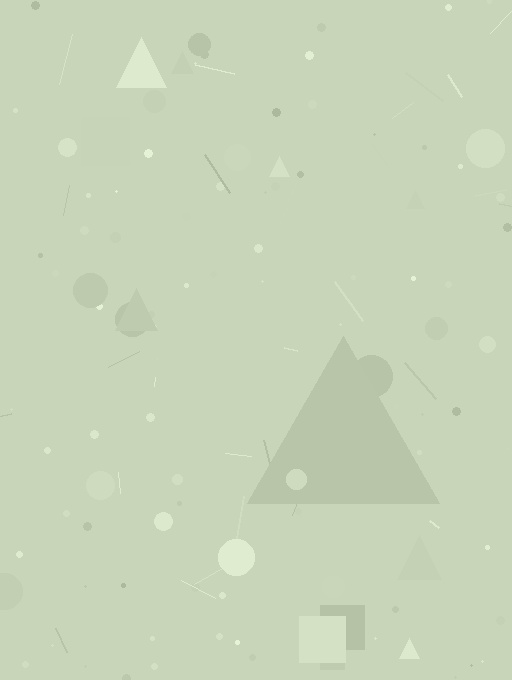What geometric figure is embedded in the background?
A triangle is embedded in the background.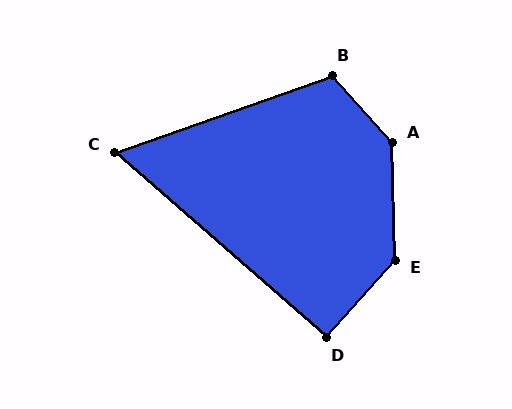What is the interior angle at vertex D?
Approximately 91 degrees (approximately right).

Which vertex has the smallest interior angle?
C, at approximately 61 degrees.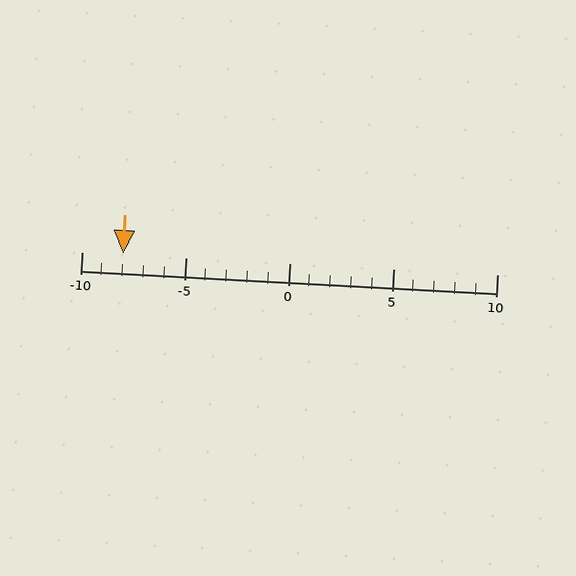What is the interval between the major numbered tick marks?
The major tick marks are spaced 5 units apart.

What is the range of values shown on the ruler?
The ruler shows values from -10 to 10.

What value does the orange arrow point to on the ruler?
The orange arrow points to approximately -8.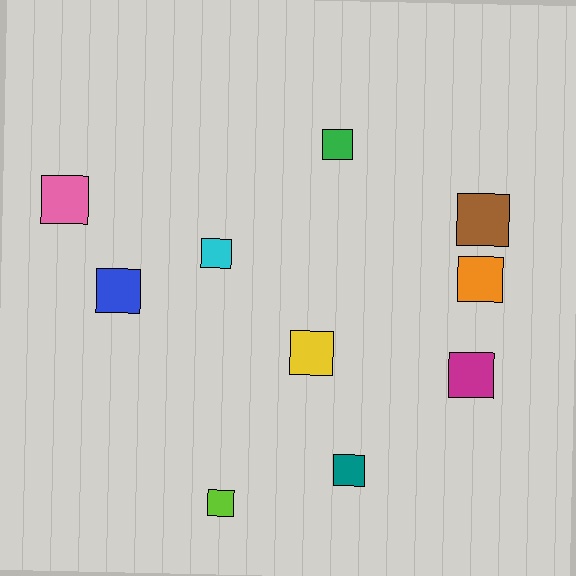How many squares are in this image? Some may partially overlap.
There are 10 squares.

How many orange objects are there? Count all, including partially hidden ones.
There is 1 orange object.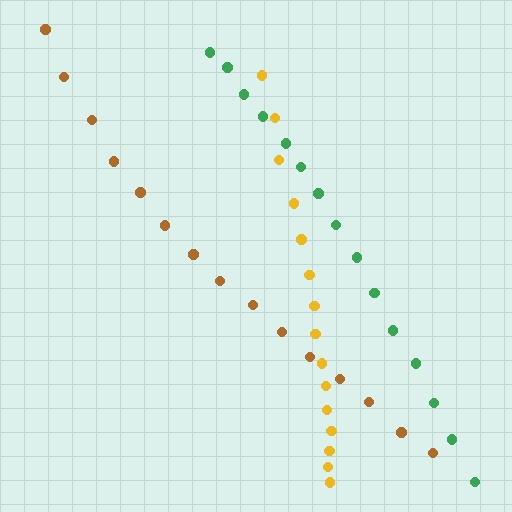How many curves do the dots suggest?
There are 3 distinct paths.